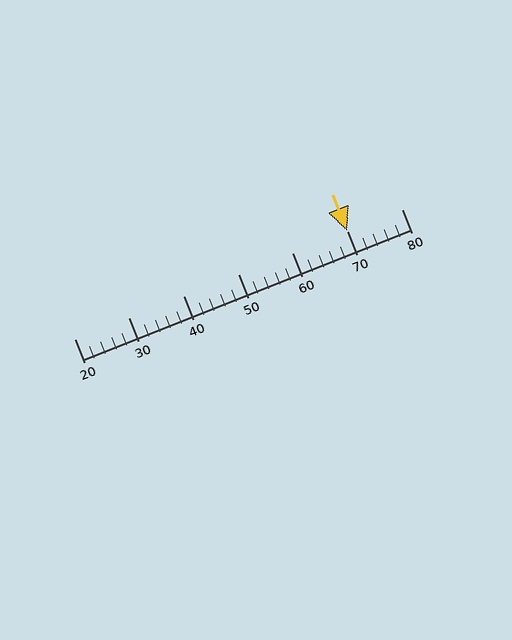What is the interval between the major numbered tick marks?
The major tick marks are spaced 10 units apart.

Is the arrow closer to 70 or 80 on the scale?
The arrow is closer to 70.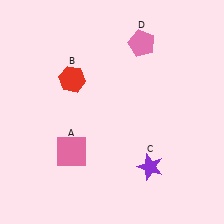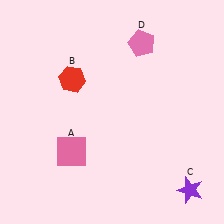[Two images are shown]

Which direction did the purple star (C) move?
The purple star (C) moved right.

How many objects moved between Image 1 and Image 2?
1 object moved between the two images.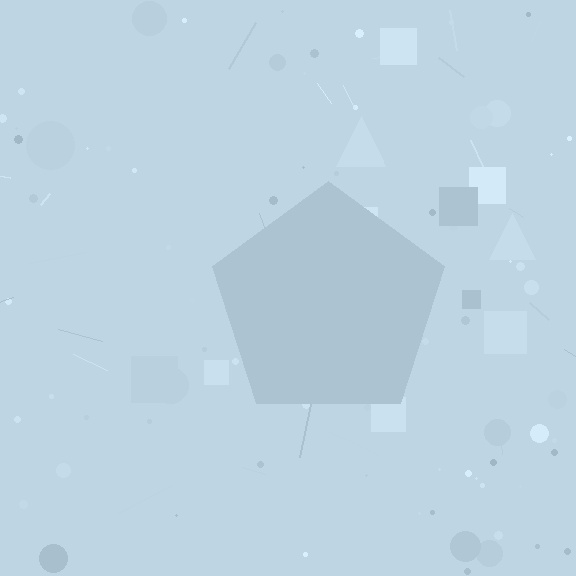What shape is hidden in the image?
A pentagon is hidden in the image.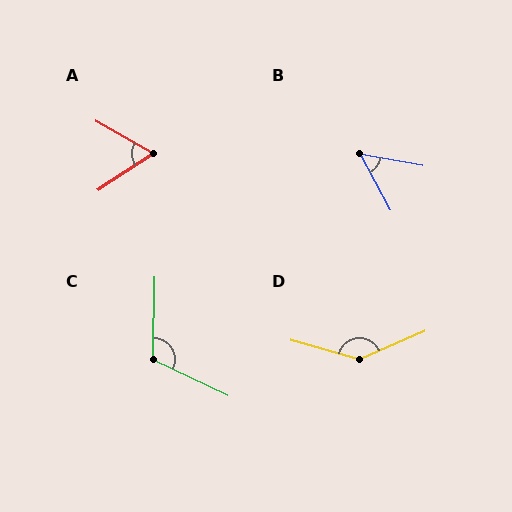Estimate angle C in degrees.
Approximately 115 degrees.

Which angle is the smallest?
B, at approximately 51 degrees.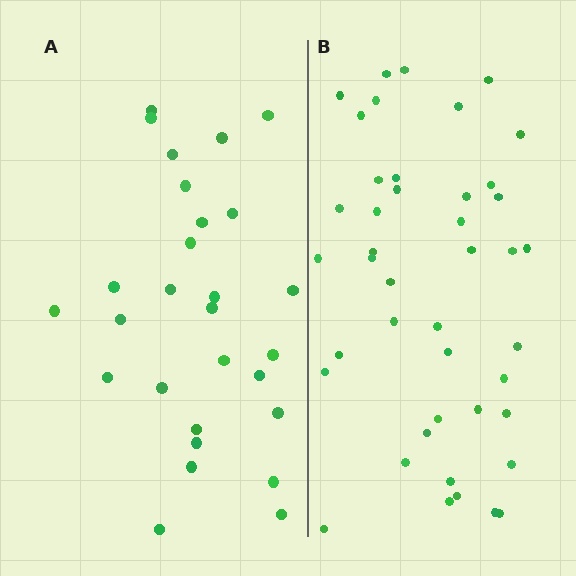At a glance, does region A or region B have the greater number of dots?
Region B (the right region) has more dots.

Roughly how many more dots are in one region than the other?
Region B has approximately 15 more dots than region A.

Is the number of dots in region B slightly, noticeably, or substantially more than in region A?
Region B has substantially more. The ratio is roughly 1.5 to 1.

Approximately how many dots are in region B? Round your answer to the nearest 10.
About 40 dots. (The exact count is 43, which rounds to 40.)